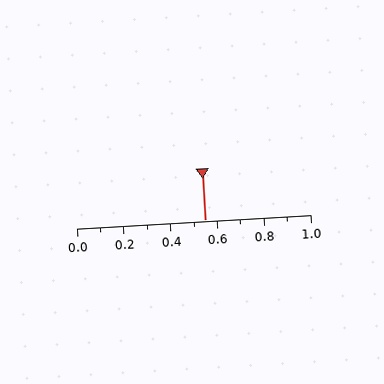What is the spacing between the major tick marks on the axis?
The major ticks are spaced 0.2 apart.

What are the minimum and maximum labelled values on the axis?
The axis runs from 0.0 to 1.0.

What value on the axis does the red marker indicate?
The marker indicates approximately 0.55.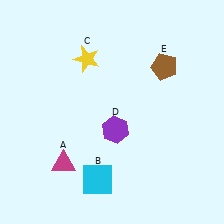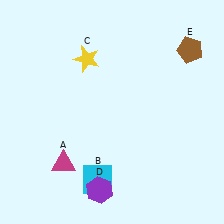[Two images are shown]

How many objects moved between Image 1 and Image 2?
2 objects moved between the two images.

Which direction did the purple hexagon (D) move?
The purple hexagon (D) moved down.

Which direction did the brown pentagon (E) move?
The brown pentagon (E) moved right.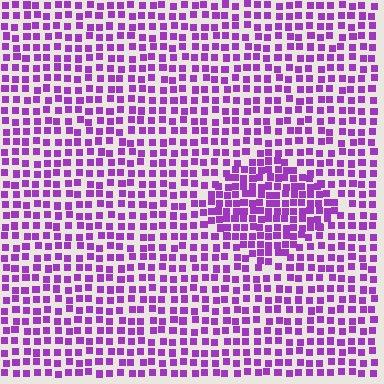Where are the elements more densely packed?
The elements are more densely packed inside the diamond boundary.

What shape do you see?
I see a diamond.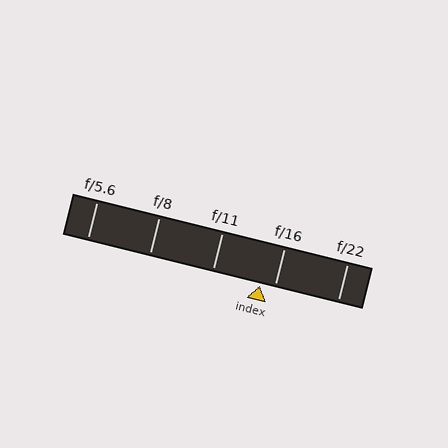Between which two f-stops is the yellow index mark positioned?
The index mark is between f/11 and f/16.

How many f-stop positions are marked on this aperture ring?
There are 5 f-stop positions marked.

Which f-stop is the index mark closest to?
The index mark is closest to f/16.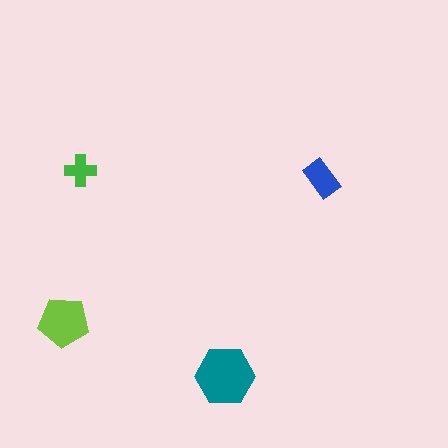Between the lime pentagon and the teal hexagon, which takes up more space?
The teal hexagon.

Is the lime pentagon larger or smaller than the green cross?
Larger.